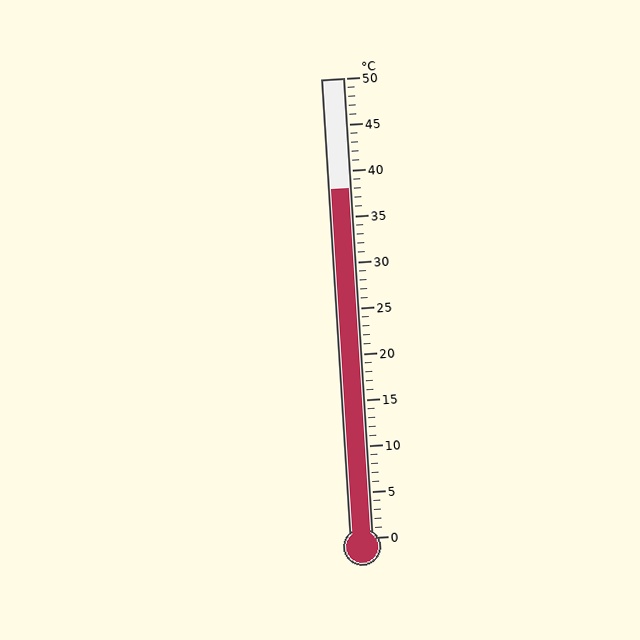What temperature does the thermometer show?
The thermometer shows approximately 38°C.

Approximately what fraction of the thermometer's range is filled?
The thermometer is filled to approximately 75% of its range.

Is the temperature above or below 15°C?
The temperature is above 15°C.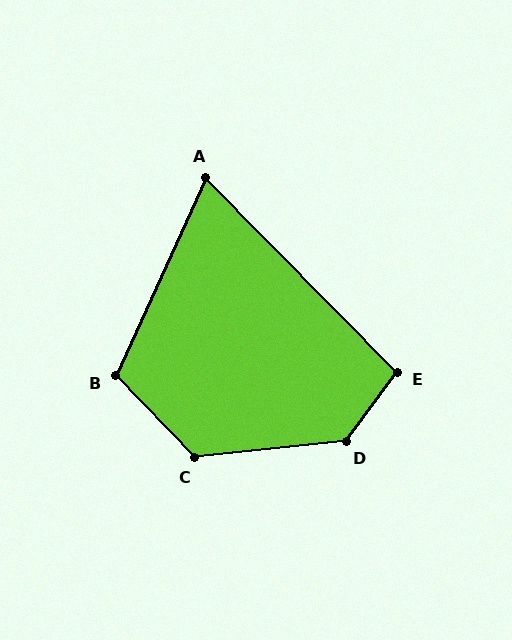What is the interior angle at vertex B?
Approximately 112 degrees (obtuse).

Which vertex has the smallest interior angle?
A, at approximately 69 degrees.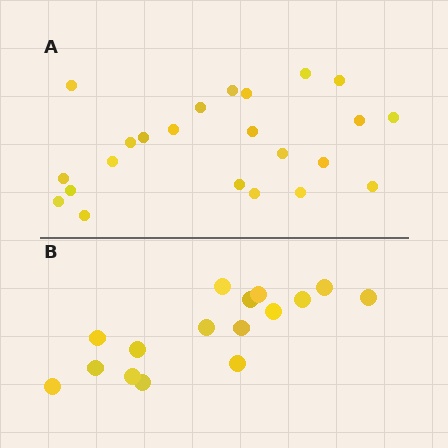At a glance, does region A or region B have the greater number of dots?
Region A (the top region) has more dots.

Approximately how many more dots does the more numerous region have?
Region A has roughly 8 or so more dots than region B.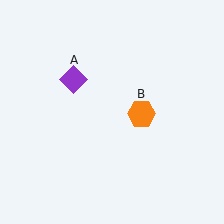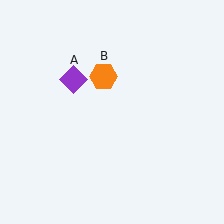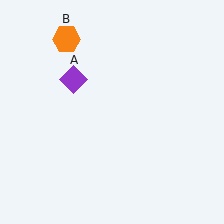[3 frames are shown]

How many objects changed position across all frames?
1 object changed position: orange hexagon (object B).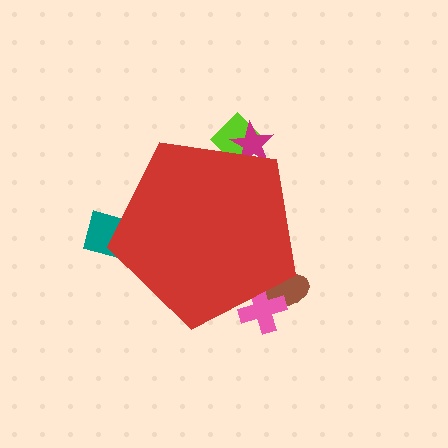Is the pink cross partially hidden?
Yes, the pink cross is partially hidden behind the red pentagon.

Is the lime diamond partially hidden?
Yes, the lime diamond is partially hidden behind the red pentagon.